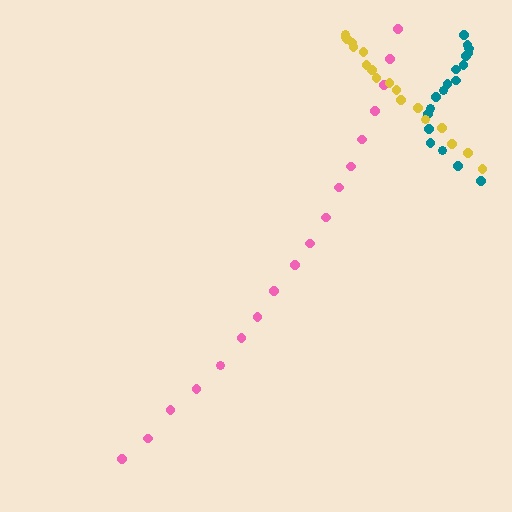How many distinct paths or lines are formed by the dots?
There are 3 distinct paths.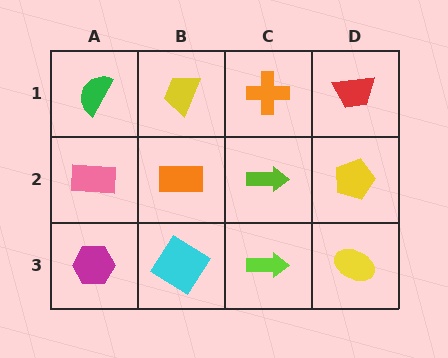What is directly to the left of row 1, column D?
An orange cross.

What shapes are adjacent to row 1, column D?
A yellow pentagon (row 2, column D), an orange cross (row 1, column C).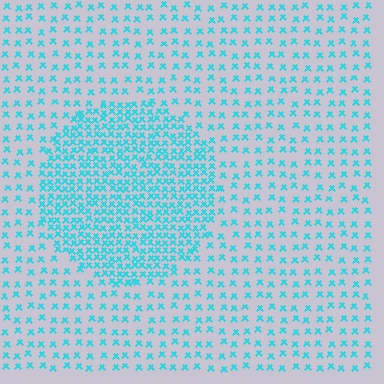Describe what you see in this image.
The image contains small cyan elements arranged at two different densities. A circle-shaped region is visible where the elements are more densely packed than the surrounding area.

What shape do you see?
I see a circle.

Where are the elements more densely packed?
The elements are more densely packed inside the circle boundary.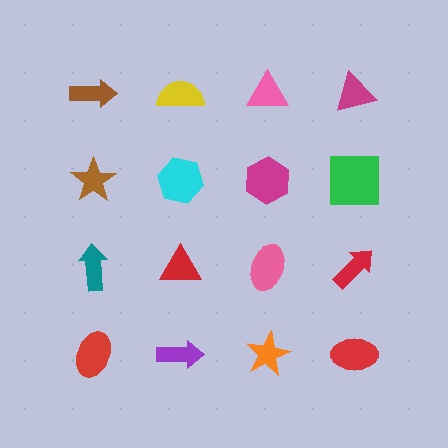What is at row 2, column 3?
A magenta hexagon.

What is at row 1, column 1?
A brown arrow.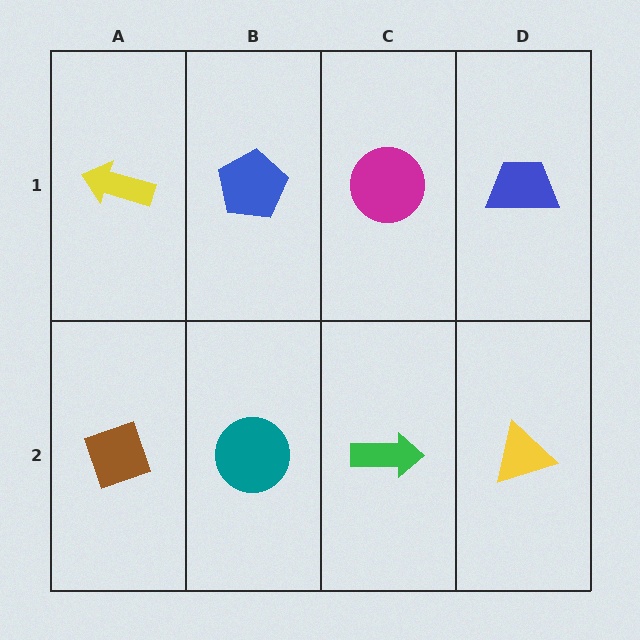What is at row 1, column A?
A yellow arrow.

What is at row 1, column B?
A blue pentagon.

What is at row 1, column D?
A blue trapezoid.